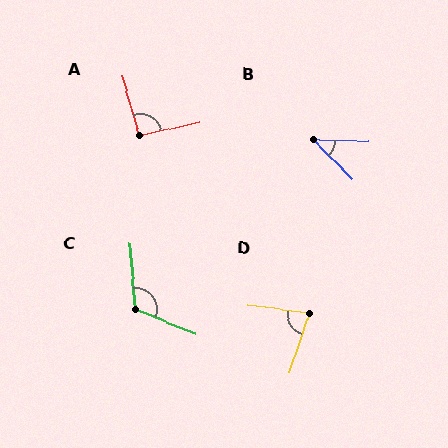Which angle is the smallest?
B, at approximately 44 degrees.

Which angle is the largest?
C, at approximately 117 degrees.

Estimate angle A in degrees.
Approximately 94 degrees.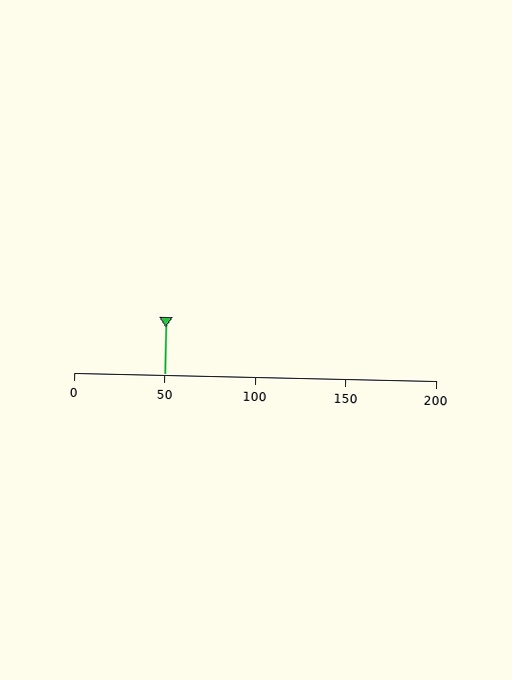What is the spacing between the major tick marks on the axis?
The major ticks are spaced 50 apart.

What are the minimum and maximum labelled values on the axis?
The axis runs from 0 to 200.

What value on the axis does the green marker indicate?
The marker indicates approximately 50.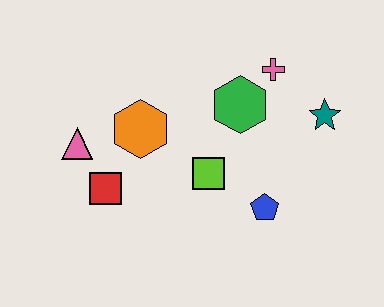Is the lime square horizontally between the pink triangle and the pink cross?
Yes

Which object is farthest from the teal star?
The pink triangle is farthest from the teal star.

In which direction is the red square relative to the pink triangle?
The red square is below the pink triangle.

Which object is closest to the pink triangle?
The red square is closest to the pink triangle.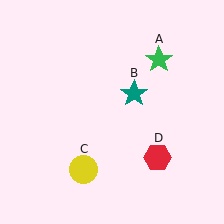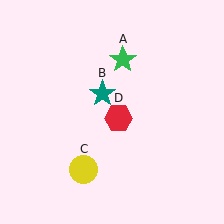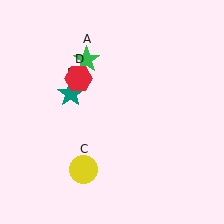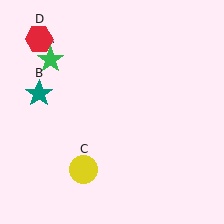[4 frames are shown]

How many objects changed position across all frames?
3 objects changed position: green star (object A), teal star (object B), red hexagon (object D).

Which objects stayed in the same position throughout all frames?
Yellow circle (object C) remained stationary.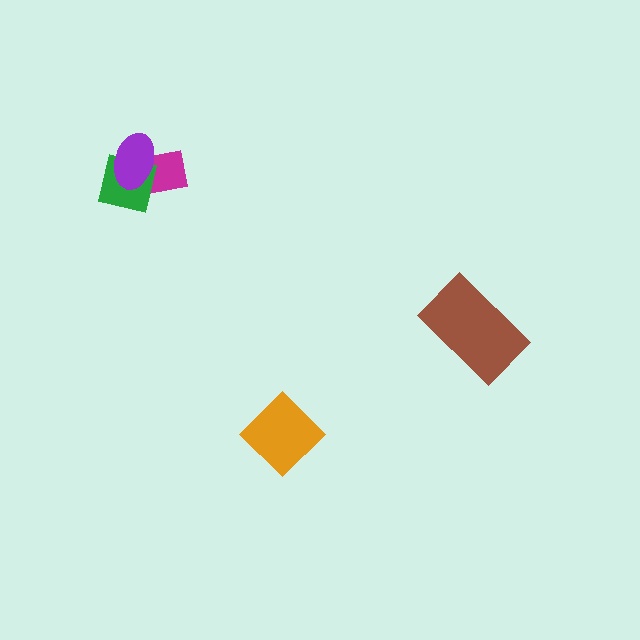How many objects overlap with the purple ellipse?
2 objects overlap with the purple ellipse.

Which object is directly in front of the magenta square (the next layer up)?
The green square is directly in front of the magenta square.